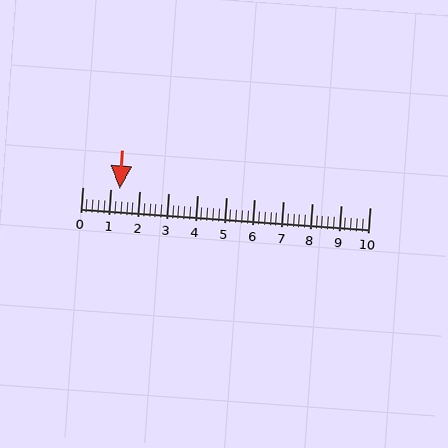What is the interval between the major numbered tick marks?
The major tick marks are spaced 1 units apart.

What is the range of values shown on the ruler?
The ruler shows values from 0 to 10.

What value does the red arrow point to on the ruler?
The red arrow points to approximately 1.3.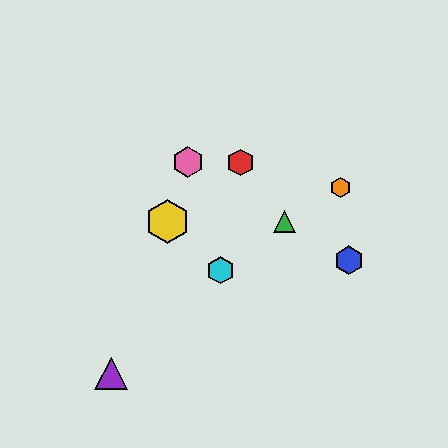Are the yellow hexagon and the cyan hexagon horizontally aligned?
No, the yellow hexagon is at y≈222 and the cyan hexagon is at y≈270.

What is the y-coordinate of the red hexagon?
The red hexagon is at y≈162.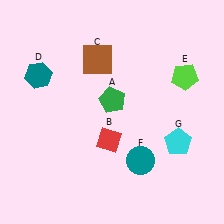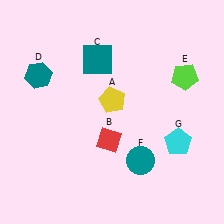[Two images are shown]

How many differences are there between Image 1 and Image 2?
There are 2 differences between the two images.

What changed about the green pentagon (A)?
In Image 1, A is green. In Image 2, it changed to yellow.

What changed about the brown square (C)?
In Image 1, C is brown. In Image 2, it changed to teal.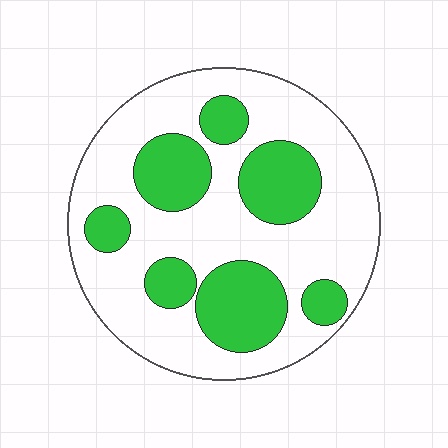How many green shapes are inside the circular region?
7.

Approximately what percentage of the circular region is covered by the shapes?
Approximately 30%.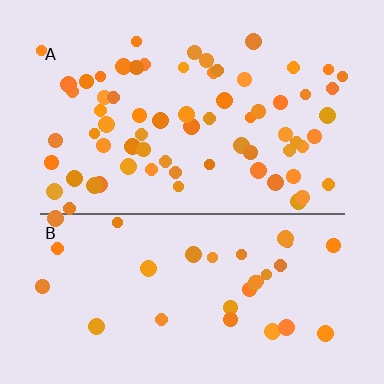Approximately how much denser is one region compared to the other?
Approximately 2.2× — region A over region B.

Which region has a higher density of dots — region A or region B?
A (the top).